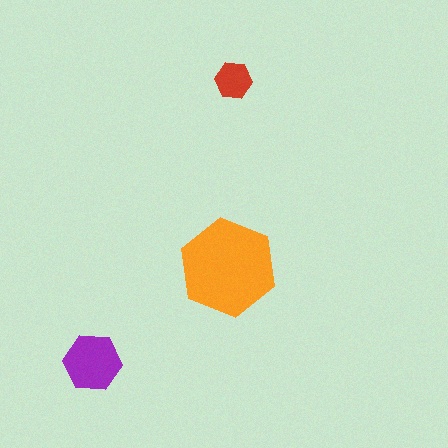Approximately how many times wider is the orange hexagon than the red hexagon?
About 2.5 times wider.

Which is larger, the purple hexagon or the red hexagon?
The purple one.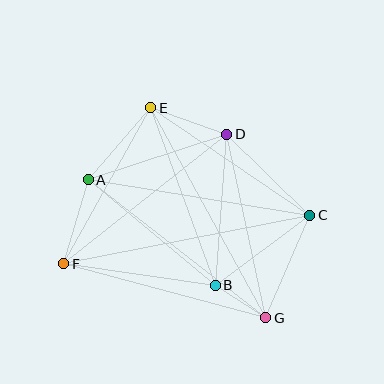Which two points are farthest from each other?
Points C and F are farthest from each other.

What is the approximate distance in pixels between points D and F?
The distance between D and F is approximately 208 pixels.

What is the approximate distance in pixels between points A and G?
The distance between A and G is approximately 224 pixels.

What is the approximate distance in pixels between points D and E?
The distance between D and E is approximately 81 pixels.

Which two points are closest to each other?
Points B and G are closest to each other.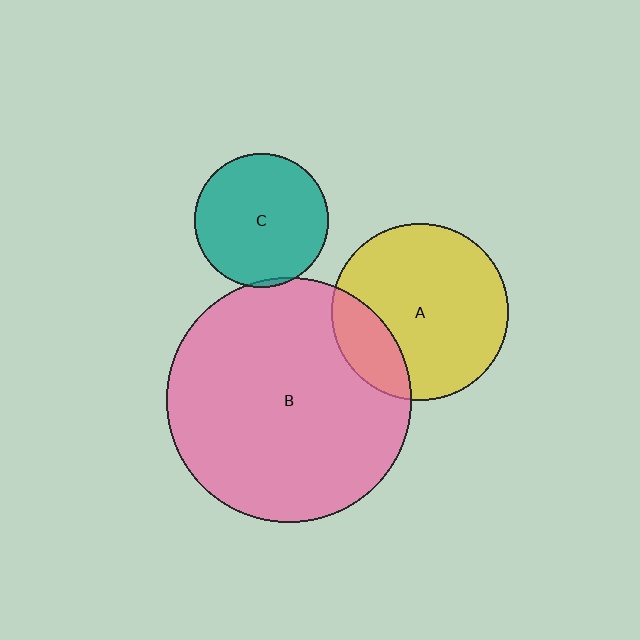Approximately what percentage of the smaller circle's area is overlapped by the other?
Approximately 5%.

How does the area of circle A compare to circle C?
Approximately 1.7 times.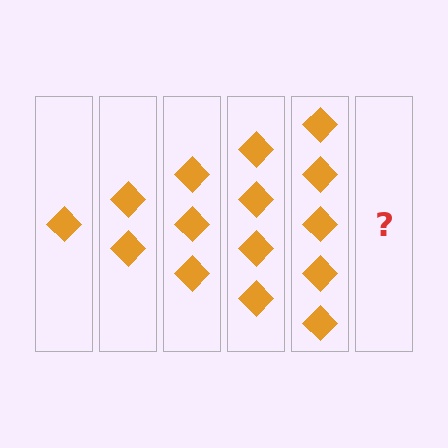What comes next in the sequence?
The next element should be 6 diamonds.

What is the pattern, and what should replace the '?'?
The pattern is that each step adds one more diamond. The '?' should be 6 diamonds.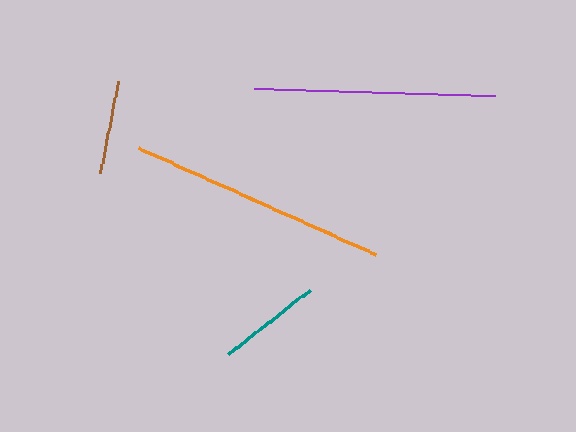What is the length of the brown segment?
The brown segment is approximately 94 pixels long.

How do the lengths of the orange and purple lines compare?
The orange and purple lines are approximately the same length.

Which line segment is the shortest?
The brown line is the shortest at approximately 94 pixels.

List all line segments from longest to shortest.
From longest to shortest: orange, purple, teal, brown.